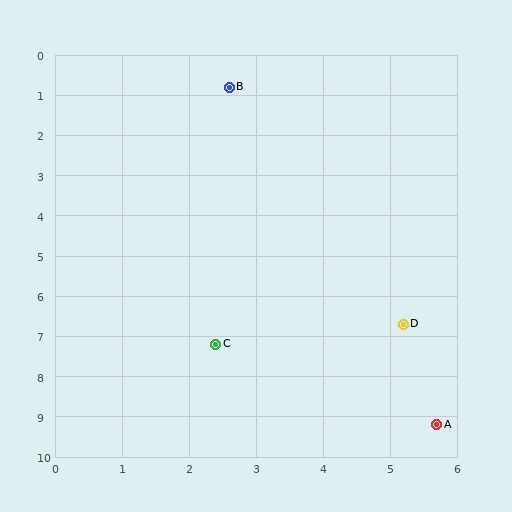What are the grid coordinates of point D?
Point D is at approximately (5.2, 6.7).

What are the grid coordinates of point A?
Point A is at approximately (5.7, 9.2).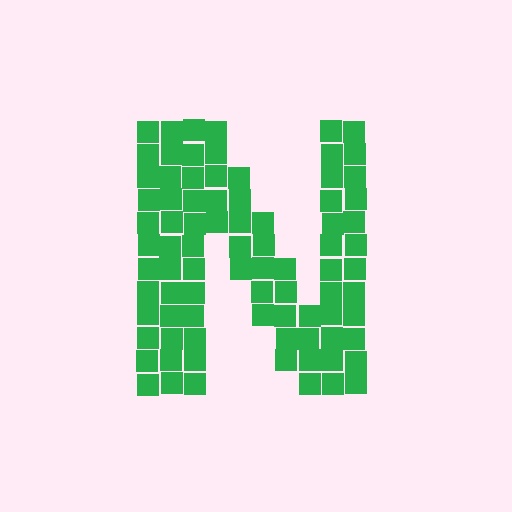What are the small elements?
The small elements are squares.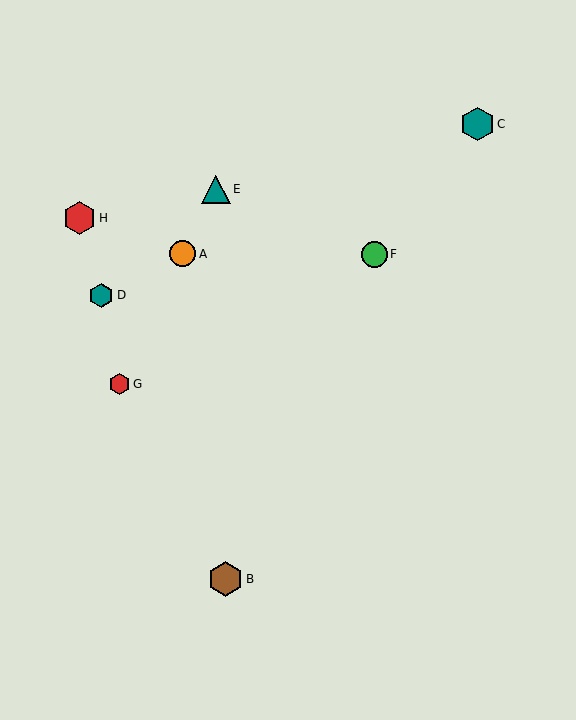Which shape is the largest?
The brown hexagon (labeled B) is the largest.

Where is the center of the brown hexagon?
The center of the brown hexagon is at (225, 579).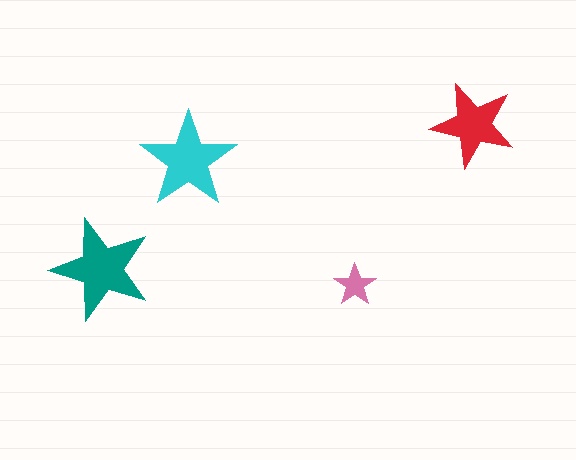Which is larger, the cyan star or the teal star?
The teal one.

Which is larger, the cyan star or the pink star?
The cyan one.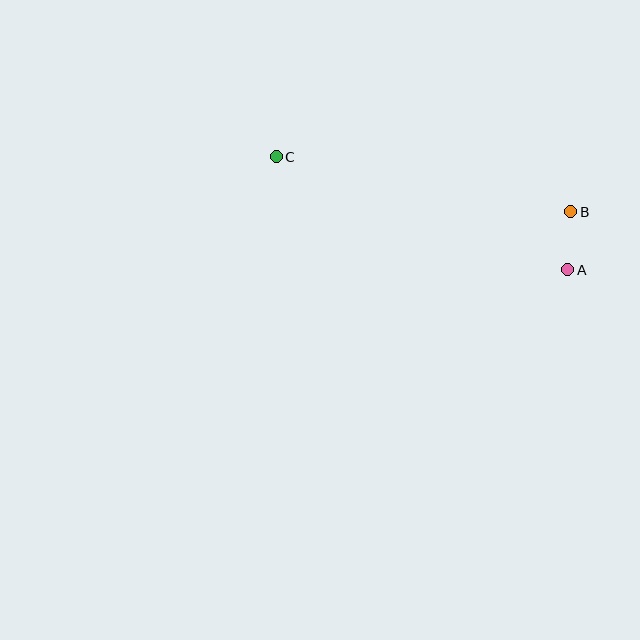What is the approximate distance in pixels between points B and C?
The distance between B and C is approximately 300 pixels.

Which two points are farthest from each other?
Points A and C are farthest from each other.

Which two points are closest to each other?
Points A and B are closest to each other.